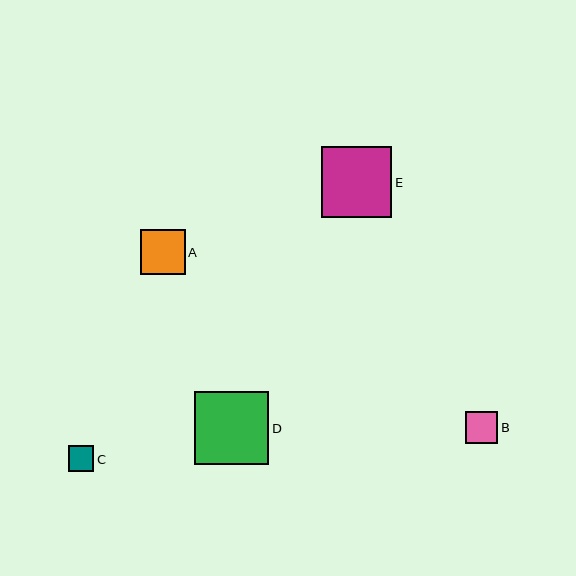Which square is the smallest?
Square C is the smallest with a size of approximately 26 pixels.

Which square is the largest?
Square D is the largest with a size of approximately 74 pixels.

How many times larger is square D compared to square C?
Square D is approximately 2.9 times the size of square C.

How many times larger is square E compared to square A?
Square E is approximately 1.6 times the size of square A.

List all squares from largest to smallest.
From largest to smallest: D, E, A, B, C.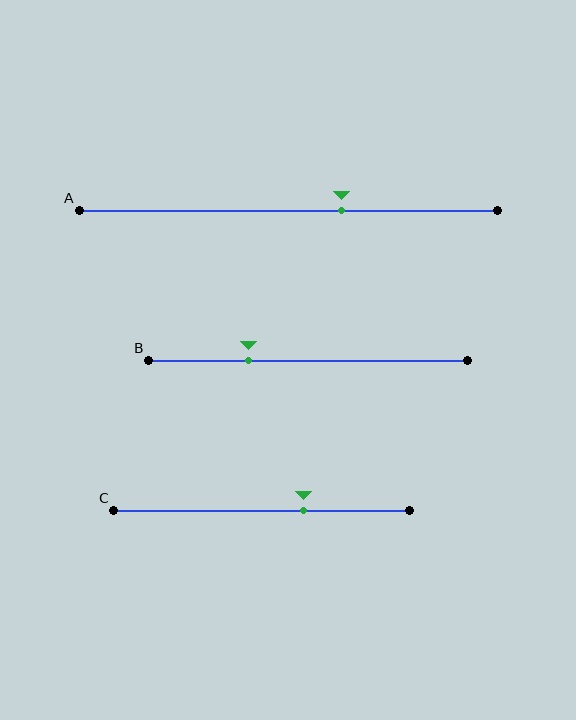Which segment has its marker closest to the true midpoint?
Segment A has its marker closest to the true midpoint.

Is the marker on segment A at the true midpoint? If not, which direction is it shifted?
No, the marker on segment A is shifted to the right by about 13% of the segment length.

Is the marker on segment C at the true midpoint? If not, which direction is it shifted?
No, the marker on segment C is shifted to the right by about 14% of the segment length.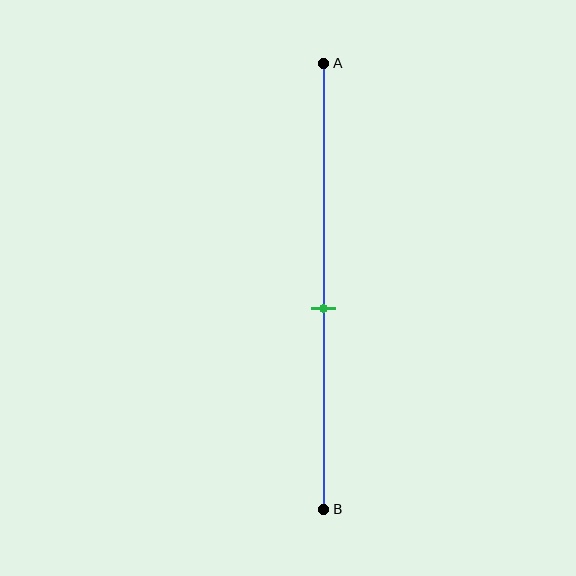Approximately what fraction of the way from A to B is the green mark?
The green mark is approximately 55% of the way from A to B.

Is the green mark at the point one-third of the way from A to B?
No, the mark is at about 55% from A, not at the 33% one-third point.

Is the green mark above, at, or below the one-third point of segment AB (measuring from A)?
The green mark is below the one-third point of segment AB.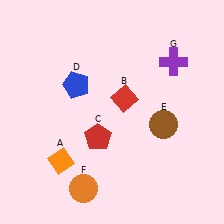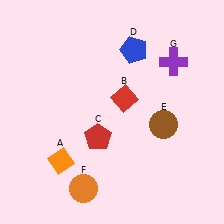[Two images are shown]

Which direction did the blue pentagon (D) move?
The blue pentagon (D) moved right.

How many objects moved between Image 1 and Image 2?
1 object moved between the two images.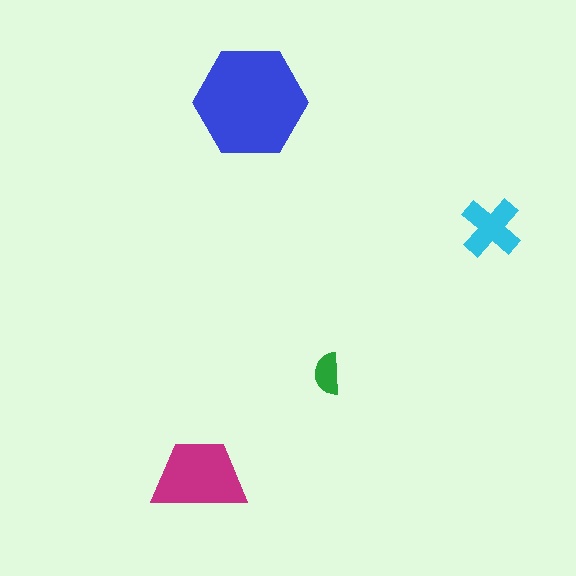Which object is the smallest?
The green semicircle.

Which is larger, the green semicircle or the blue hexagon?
The blue hexagon.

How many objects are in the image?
There are 4 objects in the image.